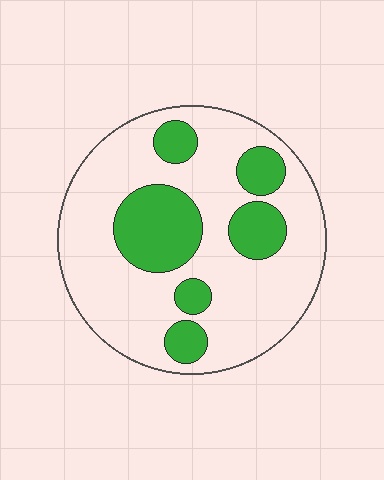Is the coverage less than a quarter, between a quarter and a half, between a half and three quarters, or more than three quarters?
Between a quarter and a half.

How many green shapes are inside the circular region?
6.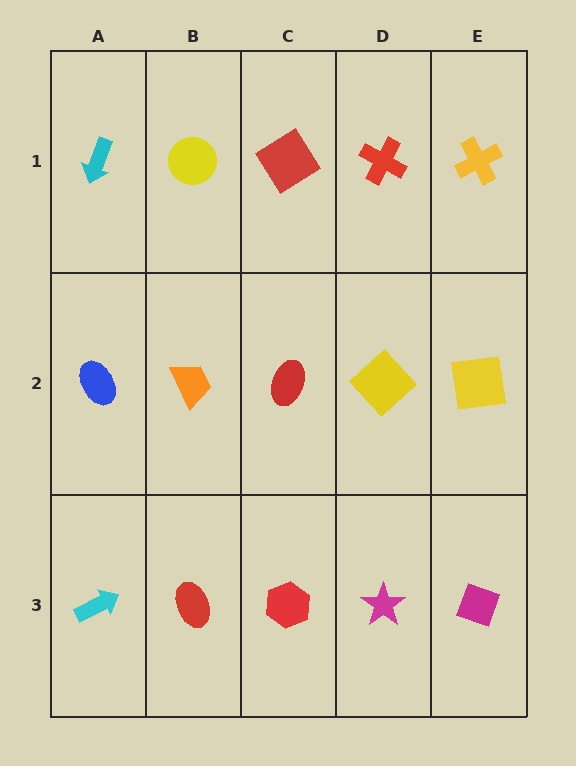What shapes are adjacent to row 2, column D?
A red cross (row 1, column D), a magenta star (row 3, column D), a red ellipse (row 2, column C), a yellow square (row 2, column E).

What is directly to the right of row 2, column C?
A yellow diamond.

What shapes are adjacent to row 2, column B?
A yellow circle (row 1, column B), a red ellipse (row 3, column B), a blue ellipse (row 2, column A), a red ellipse (row 2, column C).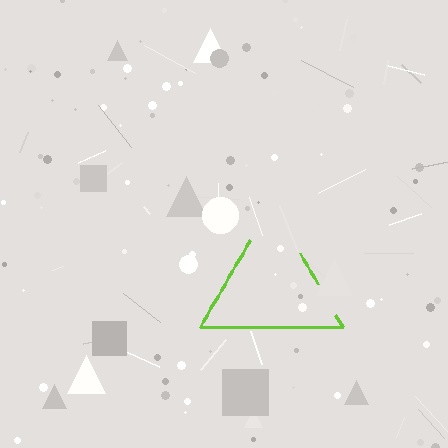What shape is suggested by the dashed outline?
The dashed outline suggests a triangle.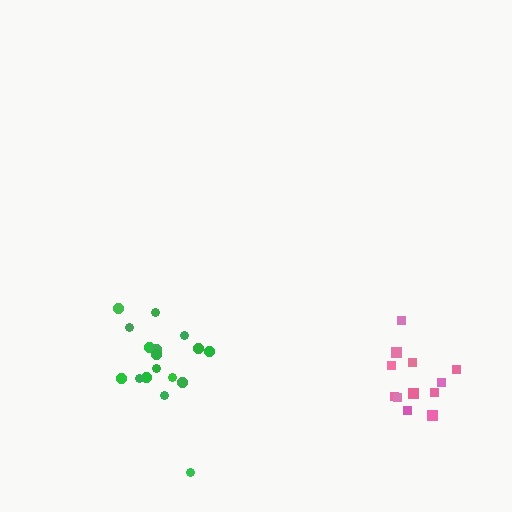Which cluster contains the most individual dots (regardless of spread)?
Green (17).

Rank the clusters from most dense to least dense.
pink, green.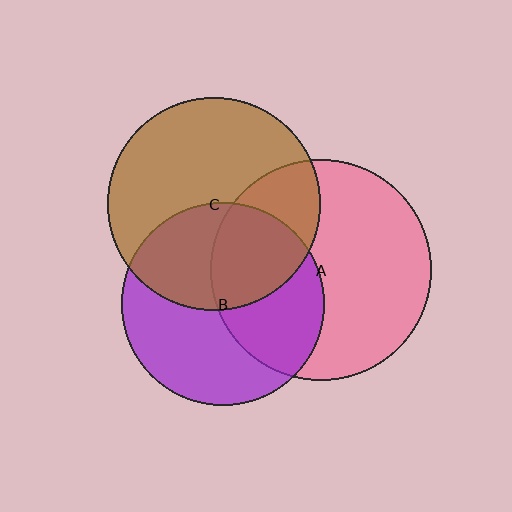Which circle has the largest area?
Circle A (pink).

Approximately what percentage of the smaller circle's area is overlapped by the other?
Approximately 30%.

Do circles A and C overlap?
Yes.